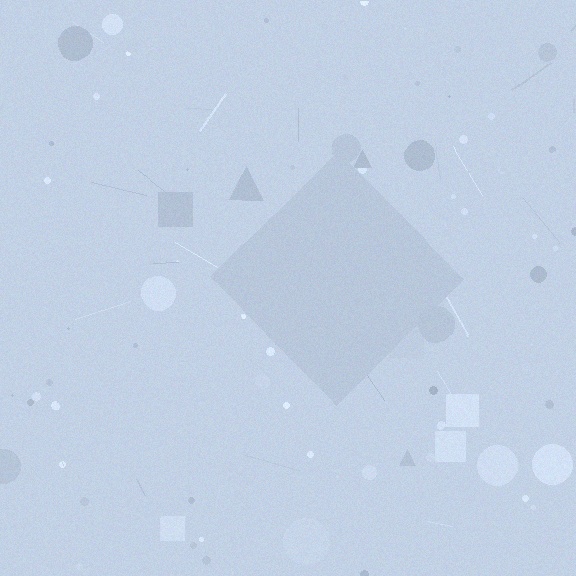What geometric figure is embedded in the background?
A diamond is embedded in the background.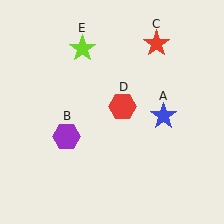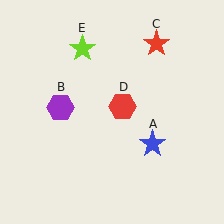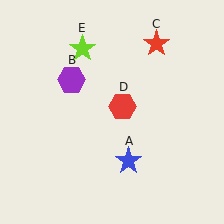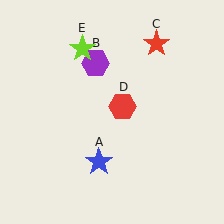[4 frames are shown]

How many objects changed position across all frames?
2 objects changed position: blue star (object A), purple hexagon (object B).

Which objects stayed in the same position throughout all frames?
Red star (object C) and red hexagon (object D) and lime star (object E) remained stationary.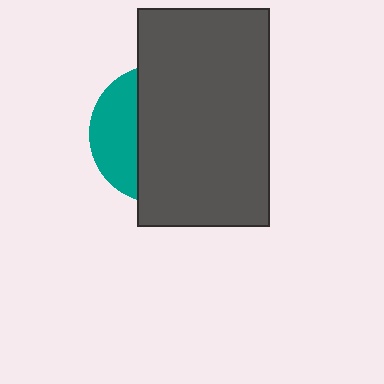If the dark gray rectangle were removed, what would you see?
You would see the complete teal circle.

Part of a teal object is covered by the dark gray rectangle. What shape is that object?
It is a circle.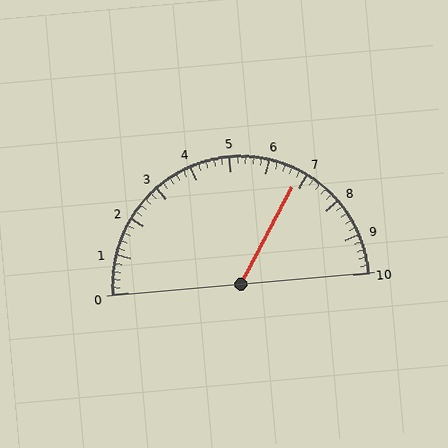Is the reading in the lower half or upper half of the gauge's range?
The reading is in the upper half of the range (0 to 10).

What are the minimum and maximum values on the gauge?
The gauge ranges from 0 to 10.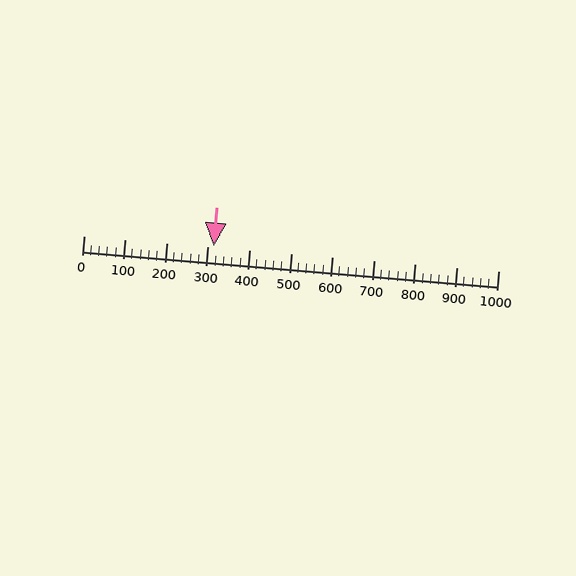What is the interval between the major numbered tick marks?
The major tick marks are spaced 100 units apart.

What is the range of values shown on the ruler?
The ruler shows values from 0 to 1000.